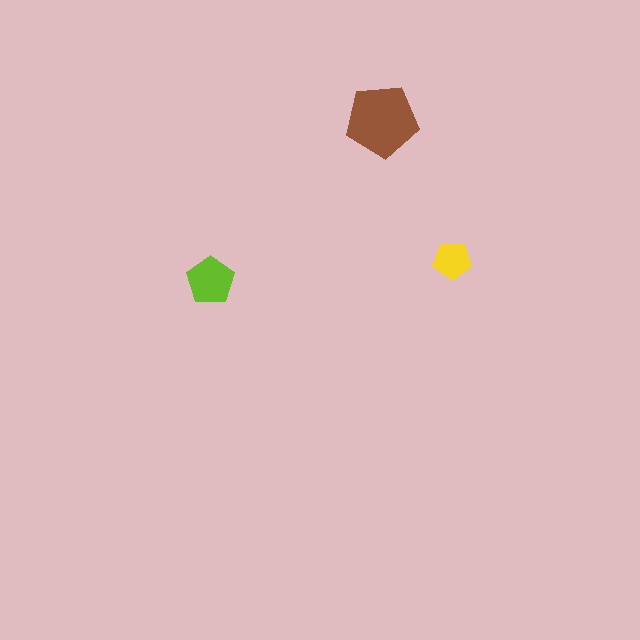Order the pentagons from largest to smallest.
the brown one, the lime one, the yellow one.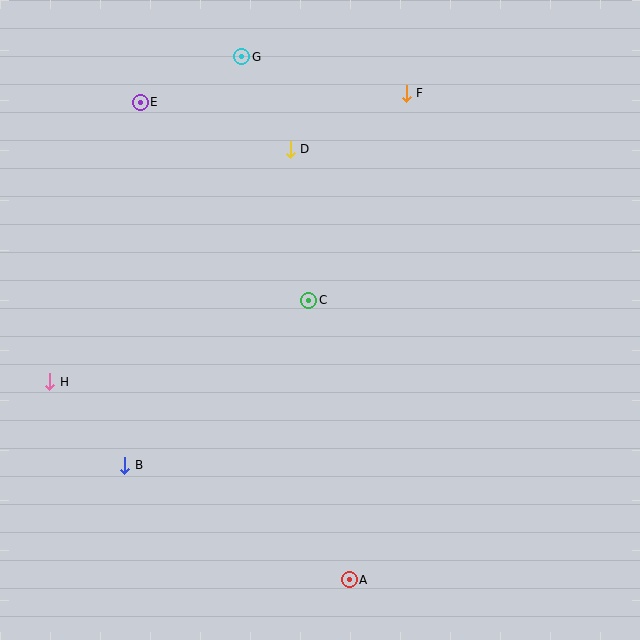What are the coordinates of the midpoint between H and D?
The midpoint between H and D is at (170, 265).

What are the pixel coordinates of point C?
Point C is at (309, 300).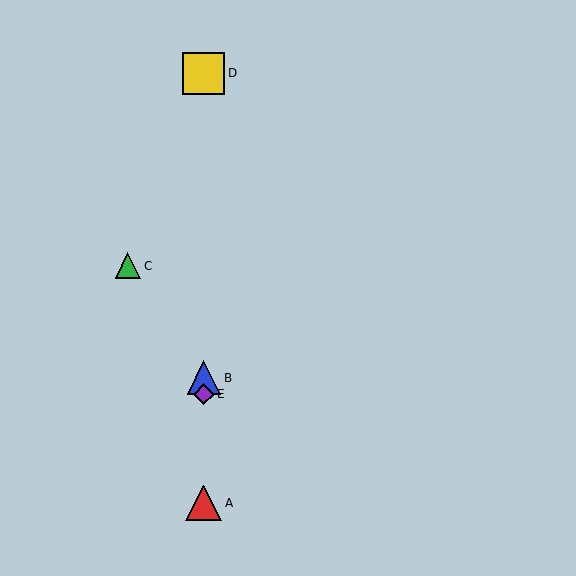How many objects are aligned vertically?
4 objects (A, B, D, E) are aligned vertically.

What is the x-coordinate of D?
Object D is at x≈204.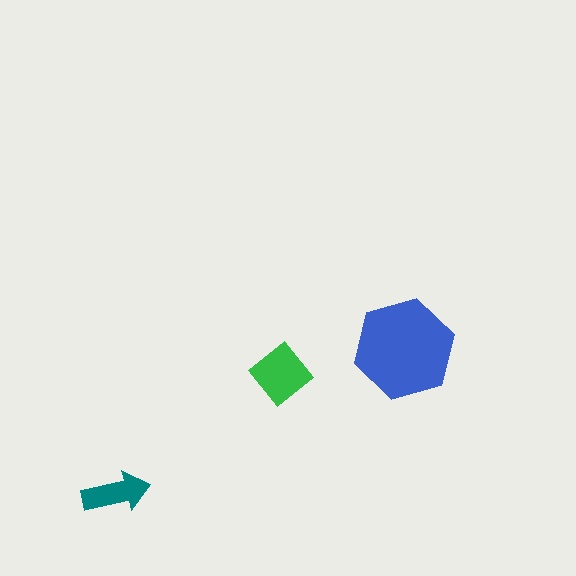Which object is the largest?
The blue hexagon.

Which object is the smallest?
The teal arrow.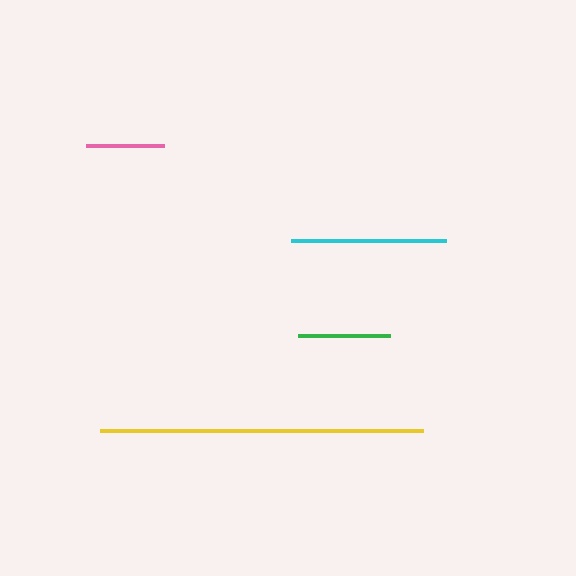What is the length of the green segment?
The green segment is approximately 91 pixels long.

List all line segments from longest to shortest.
From longest to shortest: yellow, cyan, green, pink.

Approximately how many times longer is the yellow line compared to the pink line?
The yellow line is approximately 4.1 times the length of the pink line.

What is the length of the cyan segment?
The cyan segment is approximately 155 pixels long.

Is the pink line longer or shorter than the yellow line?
The yellow line is longer than the pink line.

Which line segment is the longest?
The yellow line is the longest at approximately 323 pixels.